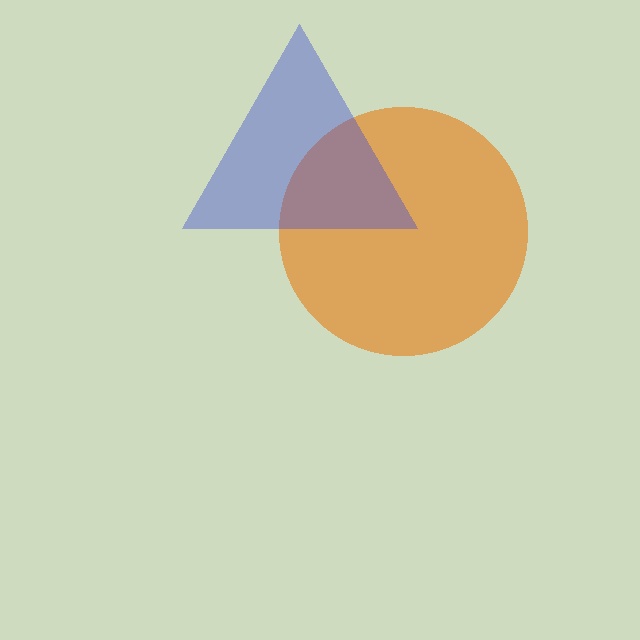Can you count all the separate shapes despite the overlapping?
Yes, there are 2 separate shapes.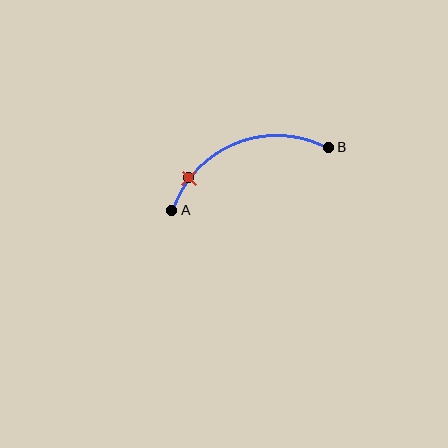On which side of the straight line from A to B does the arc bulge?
The arc bulges above the straight line connecting A and B.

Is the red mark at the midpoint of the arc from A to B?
No. The red mark lies on the arc but is closer to endpoint A. The arc midpoint would be at the point on the curve equidistant along the arc from both A and B.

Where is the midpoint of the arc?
The arc midpoint is the point on the curve farthest from the straight line joining A and B. It sits above that line.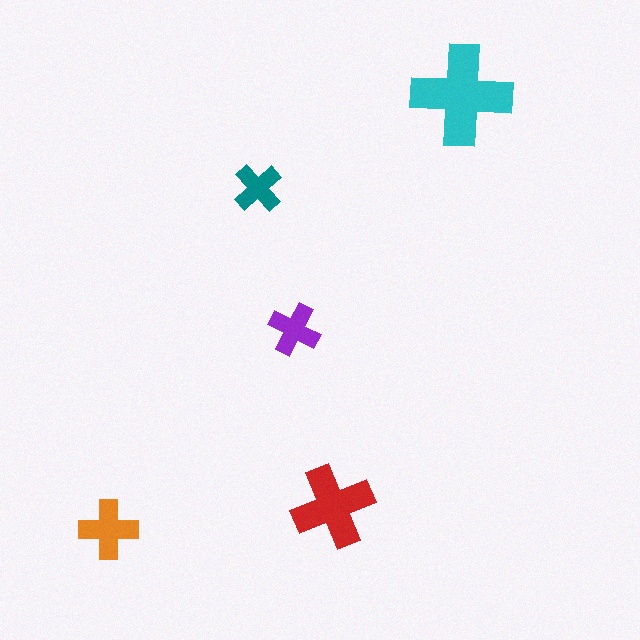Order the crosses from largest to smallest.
the cyan one, the red one, the orange one, the purple one, the teal one.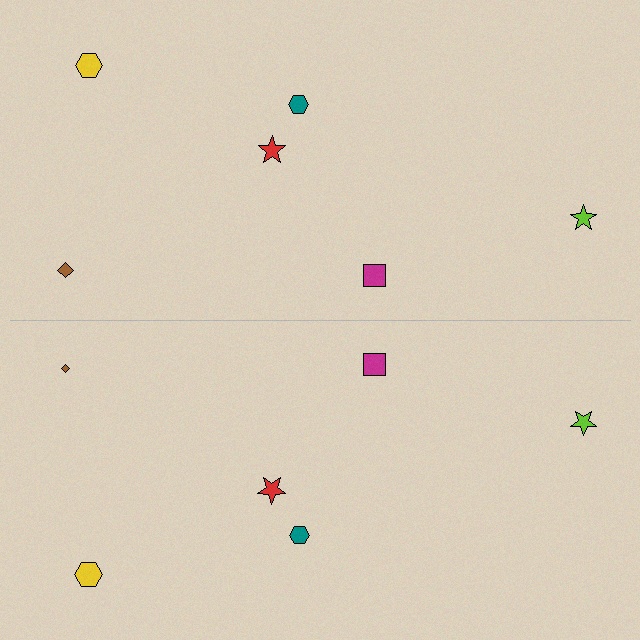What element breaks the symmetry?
The brown diamond on the bottom side has a different size than its mirror counterpart.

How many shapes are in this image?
There are 12 shapes in this image.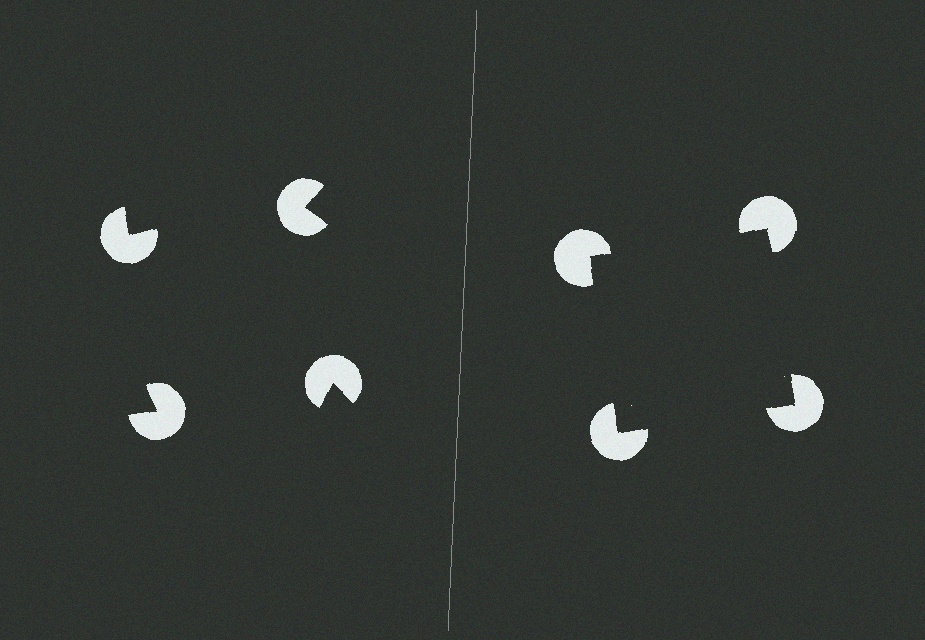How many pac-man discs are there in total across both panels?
8 — 4 on each side.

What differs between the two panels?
The pac-man discs are positioned identically on both sides; only the wedge orientations differ. On the right they align to a square; on the left they are misaligned.